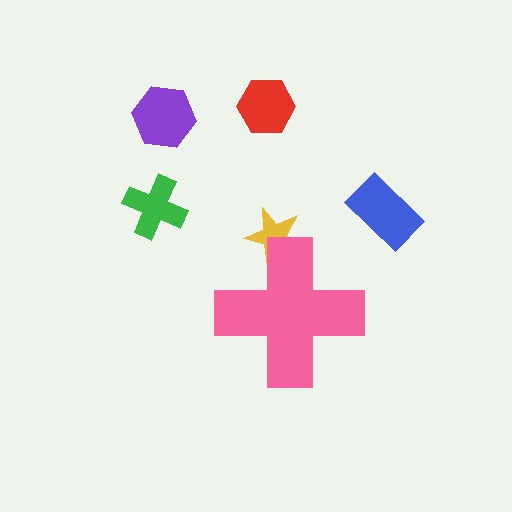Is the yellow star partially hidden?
Yes, the yellow star is partially hidden behind the pink cross.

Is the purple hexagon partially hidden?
No, the purple hexagon is fully visible.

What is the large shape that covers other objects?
A pink cross.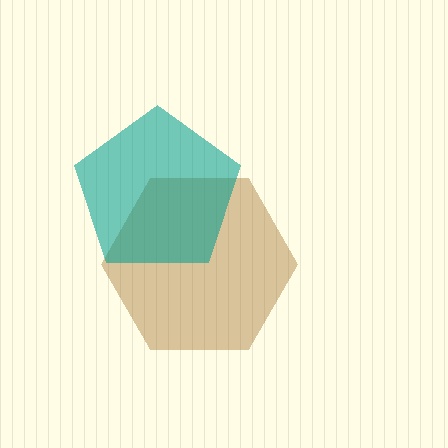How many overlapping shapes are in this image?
There are 2 overlapping shapes in the image.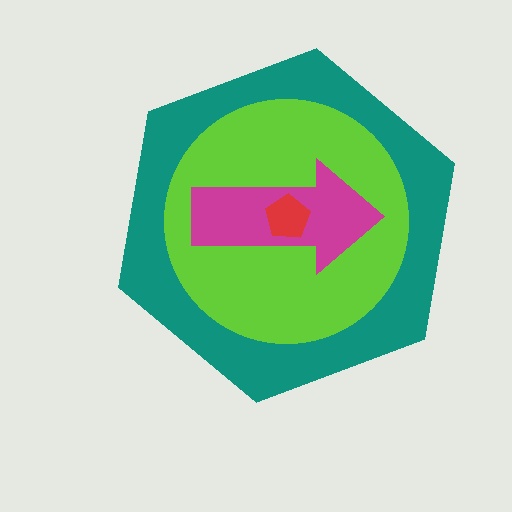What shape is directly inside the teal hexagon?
The lime circle.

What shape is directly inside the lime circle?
The magenta arrow.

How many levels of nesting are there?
4.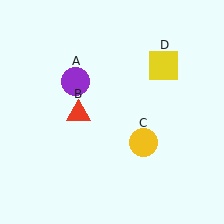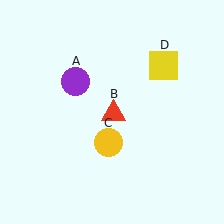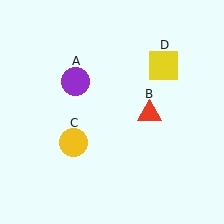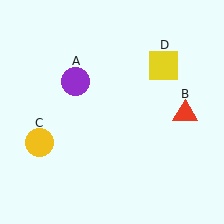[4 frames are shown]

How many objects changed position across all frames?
2 objects changed position: red triangle (object B), yellow circle (object C).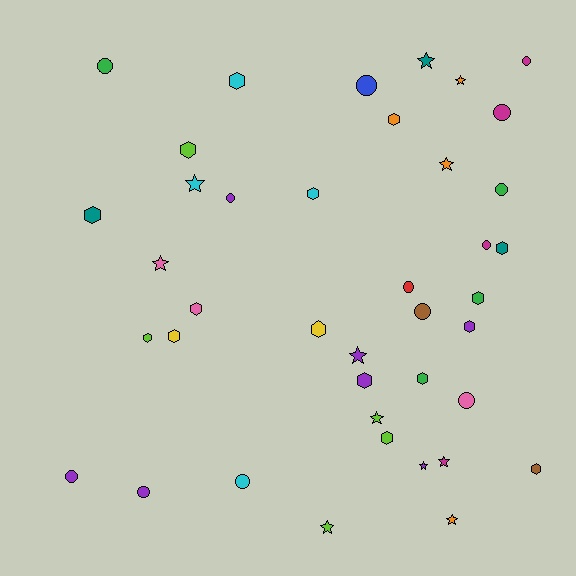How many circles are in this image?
There are 13 circles.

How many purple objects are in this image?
There are 7 purple objects.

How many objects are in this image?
There are 40 objects.